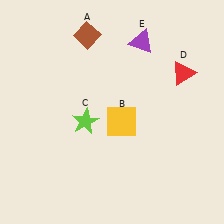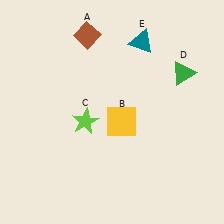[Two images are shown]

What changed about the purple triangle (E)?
In Image 1, E is purple. In Image 2, it changed to teal.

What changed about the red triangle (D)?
In Image 1, D is red. In Image 2, it changed to green.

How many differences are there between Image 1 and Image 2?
There are 2 differences between the two images.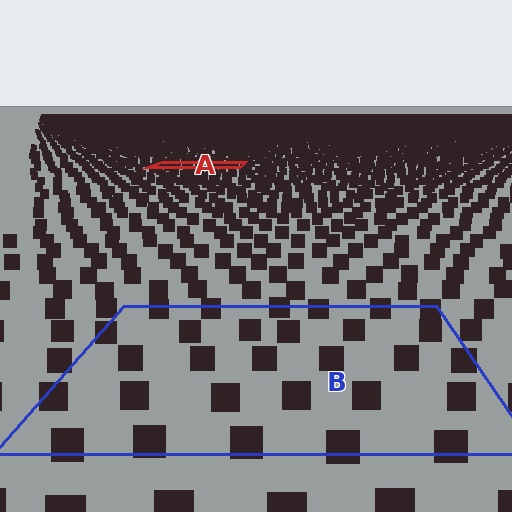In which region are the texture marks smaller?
The texture marks are smaller in region A, because it is farther away.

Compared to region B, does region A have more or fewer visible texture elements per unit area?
Region A has more texture elements per unit area — they are packed more densely because it is farther away.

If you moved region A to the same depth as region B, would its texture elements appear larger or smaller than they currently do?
They would appear larger. At a closer depth, the same texture elements are projected at a bigger on-screen size.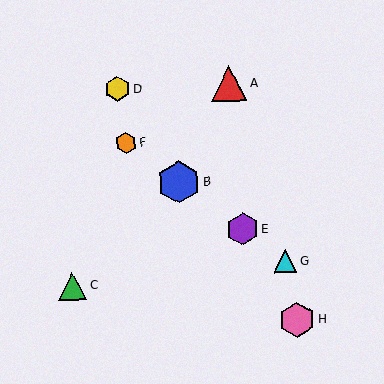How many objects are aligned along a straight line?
4 objects (B, E, F, G) are aligned along a straight line.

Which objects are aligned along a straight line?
Objects B, E, F, G are aligned along a straight line.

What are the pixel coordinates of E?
Object E is at (242, 229).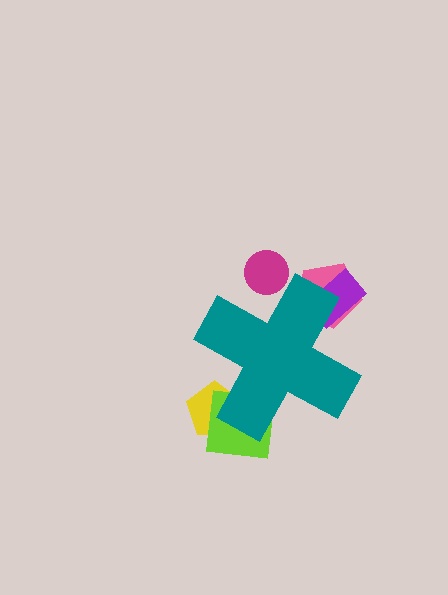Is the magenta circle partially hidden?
Yes, the magenta circle is partially hidden behind the teal cross.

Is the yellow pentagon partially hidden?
Yes, the yellow pentagon is partially hidden behind the teal cross.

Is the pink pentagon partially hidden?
Yes, the pink pentagon is partially hidden behind the teal cross.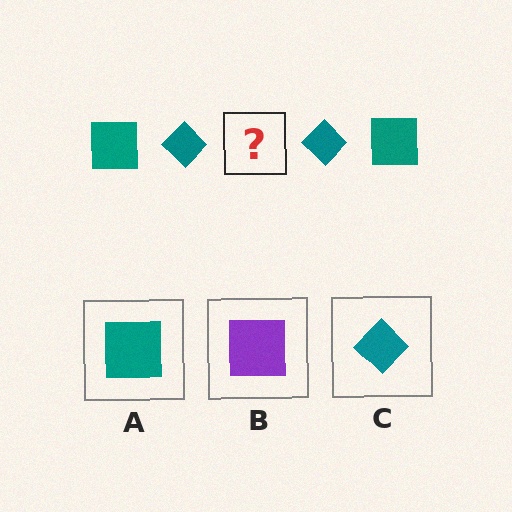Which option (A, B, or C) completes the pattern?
A.